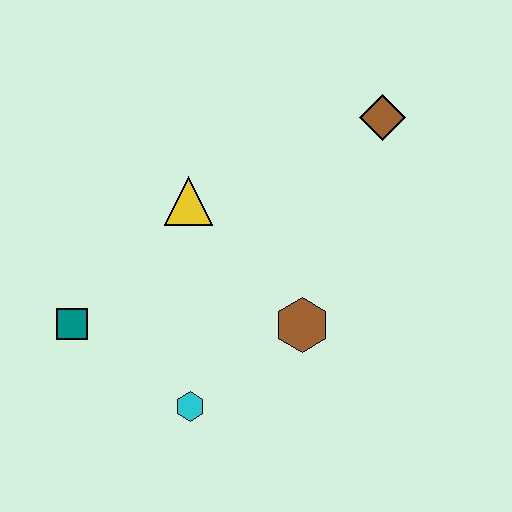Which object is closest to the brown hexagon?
The cyan hexagon is closest to the brown hexagon.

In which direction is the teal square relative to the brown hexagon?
The teal square is to the left of the brown hexagon.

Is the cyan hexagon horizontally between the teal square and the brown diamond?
Yes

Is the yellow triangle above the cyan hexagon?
Yes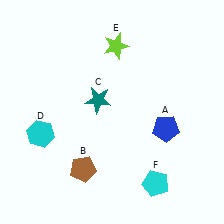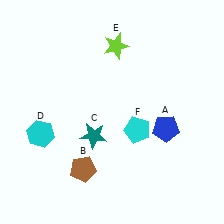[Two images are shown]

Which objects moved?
The objects that moved are: the teal star (C), the cyan pentagon (F).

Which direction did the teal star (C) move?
The teal star (C) moved down.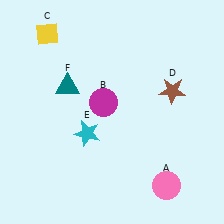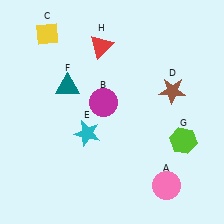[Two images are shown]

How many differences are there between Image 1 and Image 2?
There are 2 differences between the two images.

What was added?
A lime hexagon (G), a red triangle (H) were added in Image 2.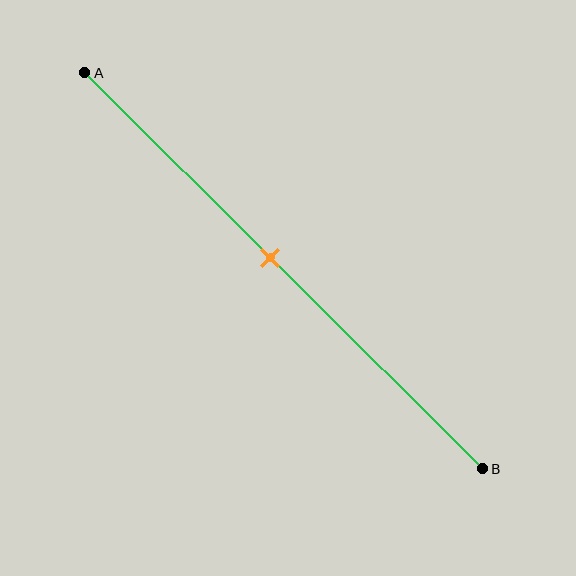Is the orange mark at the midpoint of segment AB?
No, the mark is at about 45% from A, not at the 50% midpoint.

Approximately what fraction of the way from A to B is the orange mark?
The orange mark is approximately 45% of the way from A to B.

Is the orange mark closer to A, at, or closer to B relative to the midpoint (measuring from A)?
The orange mark is closer to point A than the midpoint of segment AB.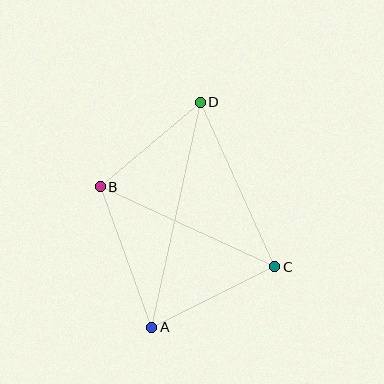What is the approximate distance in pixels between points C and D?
The distance between C and D is approximately 180 pixels.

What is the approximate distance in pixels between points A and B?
The distance between A and B is approximately 150 pixels.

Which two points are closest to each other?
Points B and D are closest to each other.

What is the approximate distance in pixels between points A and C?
The distance between A and C is approximately 137 pixels.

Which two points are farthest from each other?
Points A and D are farthest from each other.